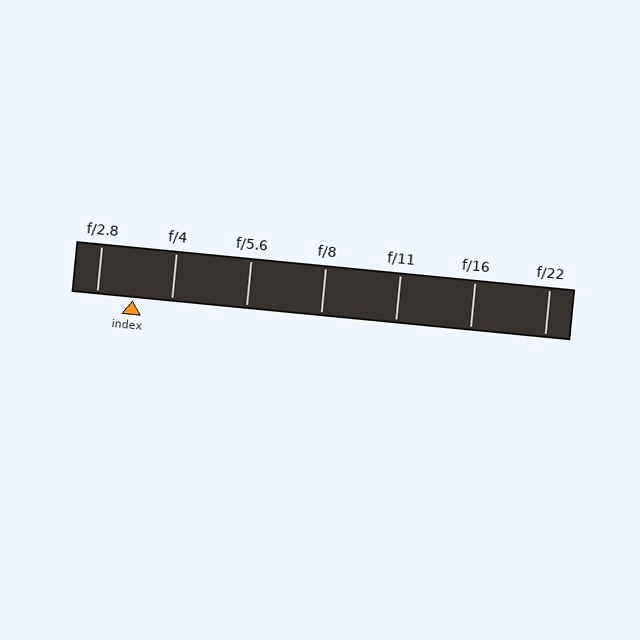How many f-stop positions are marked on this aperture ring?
There are 7 f-stop positions marked.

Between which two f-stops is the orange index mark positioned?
The index mark is between f/2.8 and f/4.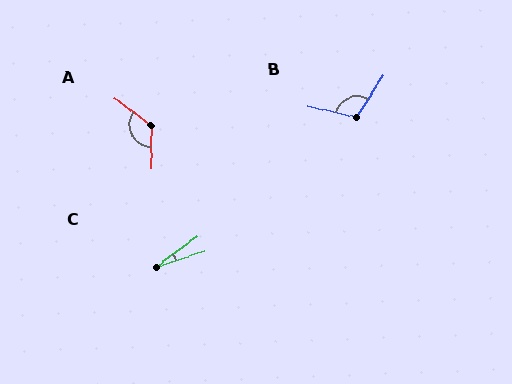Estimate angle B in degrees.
Approximately 109 degrees.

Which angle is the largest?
A, at approximately 127 degrees.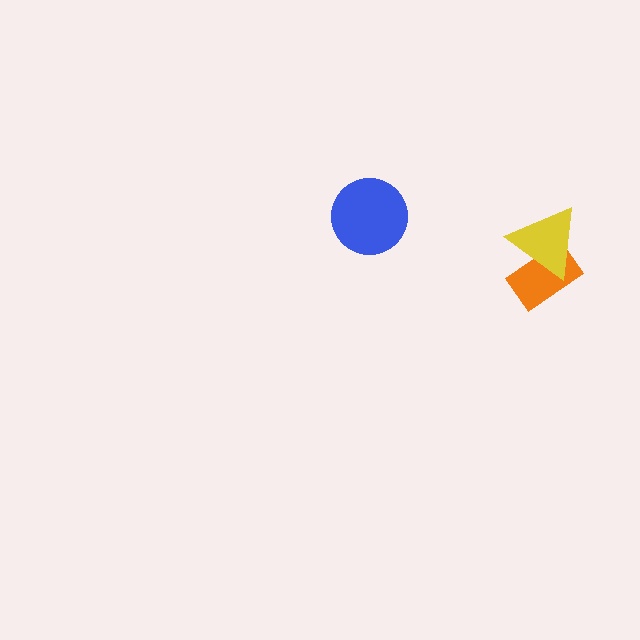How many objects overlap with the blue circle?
0 objects overlap with the blue circle.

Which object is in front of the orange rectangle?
The yellow triangle is in front of the orange rectangle.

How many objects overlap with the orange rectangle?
1 object overlaps with the orange rectangle.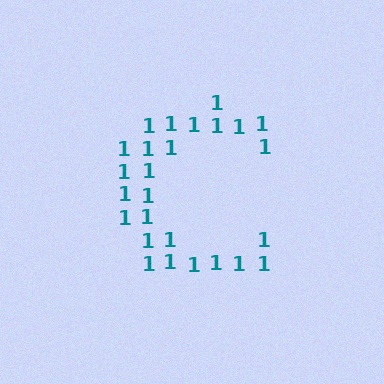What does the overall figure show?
The overall figure shows the letter C.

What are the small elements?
The small elements are digit 1's.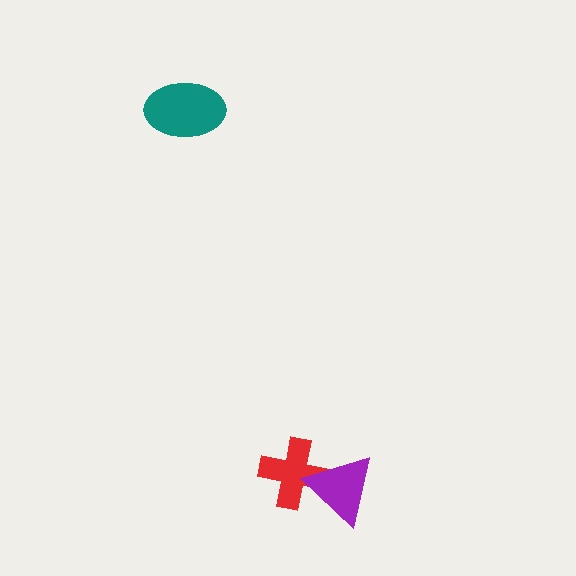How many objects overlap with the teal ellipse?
0 objects overlap with the teal ellipse.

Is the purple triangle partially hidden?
No, no other shape covers it.